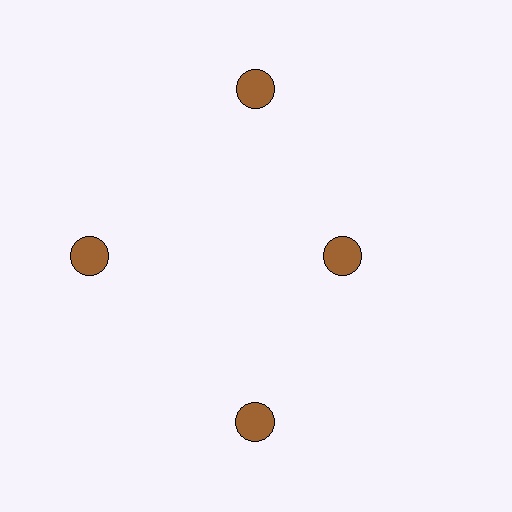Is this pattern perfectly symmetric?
No. The 4 brown circles are arranged in a ring, but one element near the 3 o'clock position is pulled inward toward the center, breaking the 4-fold rotational symmetry.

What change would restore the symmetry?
The symmetry would be restored by moving it outward, back onto the ring so that all 4 circles sit at equal angles and equal distance from the center.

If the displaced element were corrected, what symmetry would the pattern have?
It would have 4-fold rotational symmetry — the pattern would map onto itself every 90 degrees.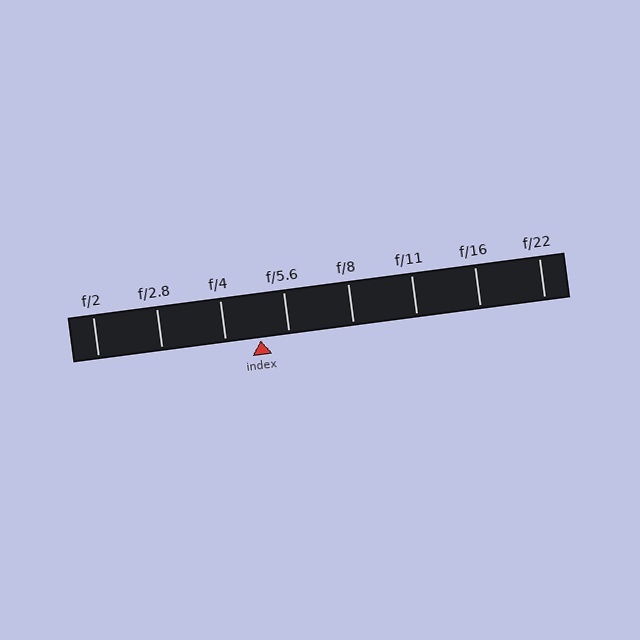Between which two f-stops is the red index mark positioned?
The index mark is between f/4 and f/5.6.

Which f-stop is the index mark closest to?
The index mark is closest to f/5.6.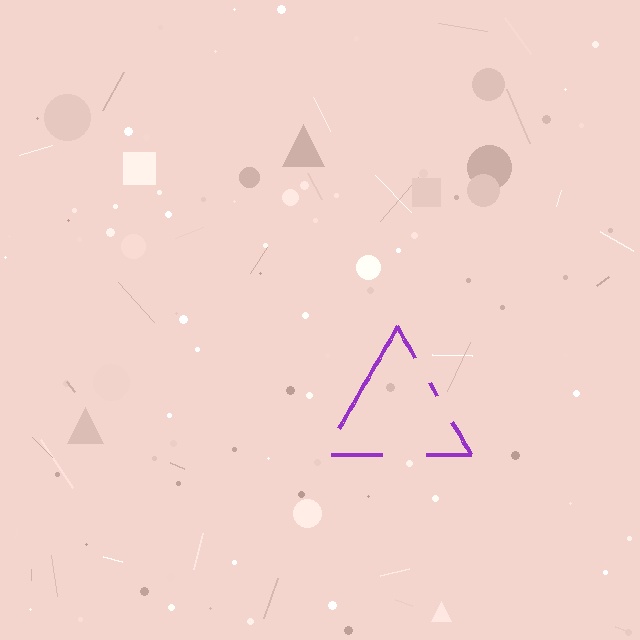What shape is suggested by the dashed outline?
The dashed outline suggests a triangle.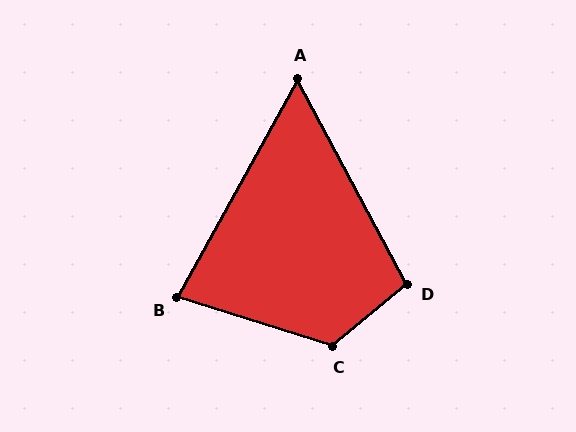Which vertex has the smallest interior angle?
A, at approximately 57 degrees.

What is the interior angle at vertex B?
Approximately 79 degrees (acute).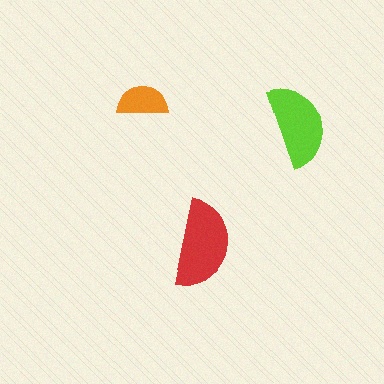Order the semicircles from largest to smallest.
the red one, the lime one, the orange one.